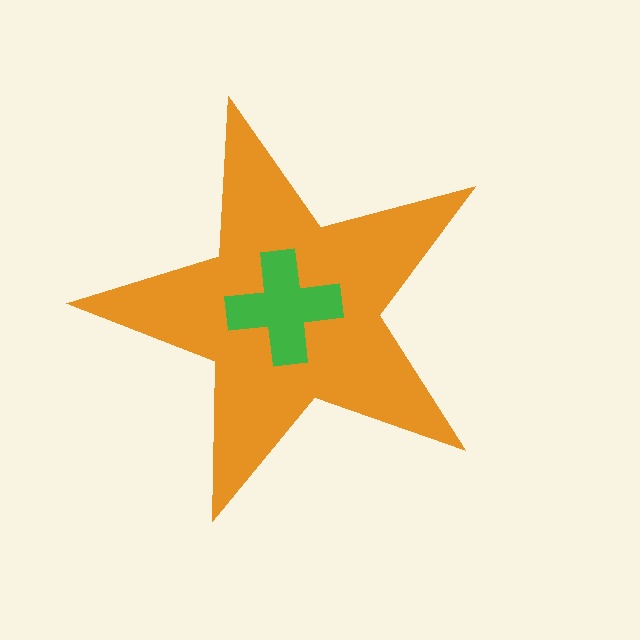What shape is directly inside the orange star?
The green cross.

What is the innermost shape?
The green cross.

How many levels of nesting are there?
2.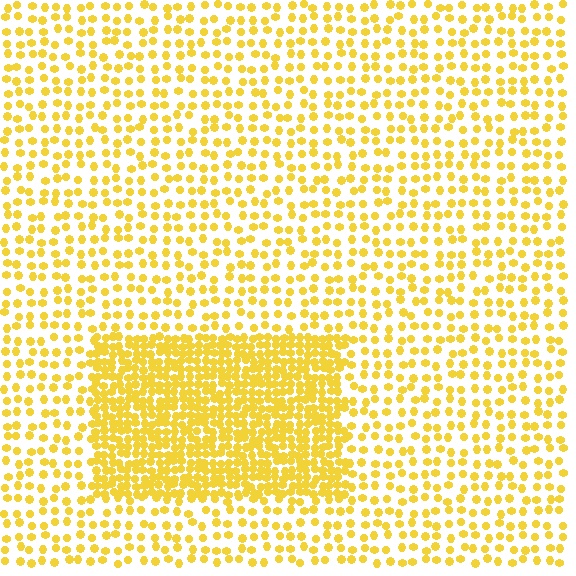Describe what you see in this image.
The image contains small yellow elements arranged at two different densities. A rectangle-shaped region is visible where the elements are more densely packed than the surrounding area.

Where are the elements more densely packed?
The elements are more densely packed inside the rectangle boundary.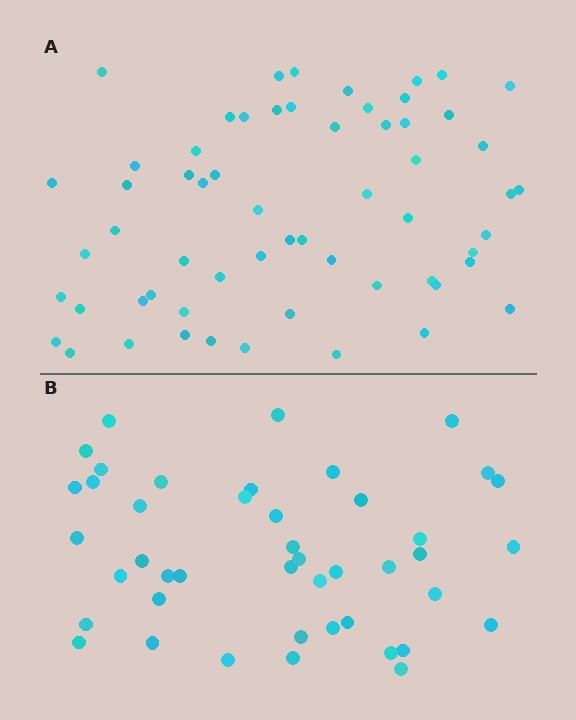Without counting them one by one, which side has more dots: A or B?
Region A (the top region) has more dots.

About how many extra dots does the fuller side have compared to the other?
Region A has approximately 15 more dots than region B.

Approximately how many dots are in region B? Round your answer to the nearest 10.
About 40 dots. (The exact count is 44, which rounds to 40.)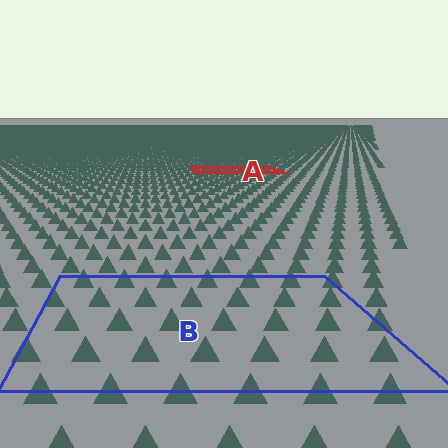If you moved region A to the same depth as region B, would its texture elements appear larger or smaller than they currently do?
They would appear larger. At a closer depth, the same texture elements are projected at a bigger on-screen size.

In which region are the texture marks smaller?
The texture marks are smaller in region A, because it is farther away.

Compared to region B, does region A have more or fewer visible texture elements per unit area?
Region A has more texture elements per unit area — they are packed more densely because it is farther away.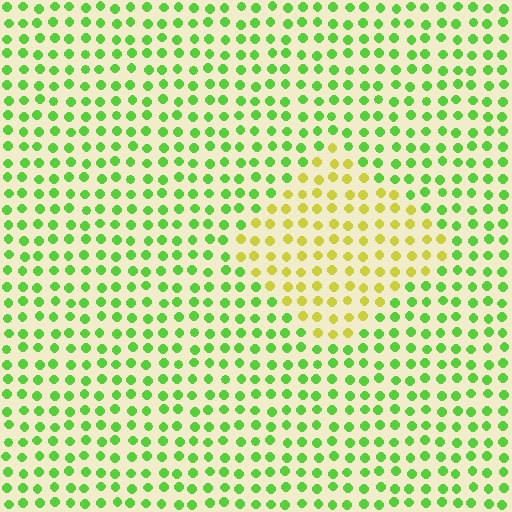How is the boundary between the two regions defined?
The boundary is defined purely by a slight shift in hue (about 48 degrees). Spacing, size, and orientation are identical on both sides.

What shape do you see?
I see a diamond.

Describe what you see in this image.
The image is filled with small lime elements in a uniform arrangement. A diamond-shaped region is visible where the elements are tinted to a slightly different hue, forming a subtle color boundary.